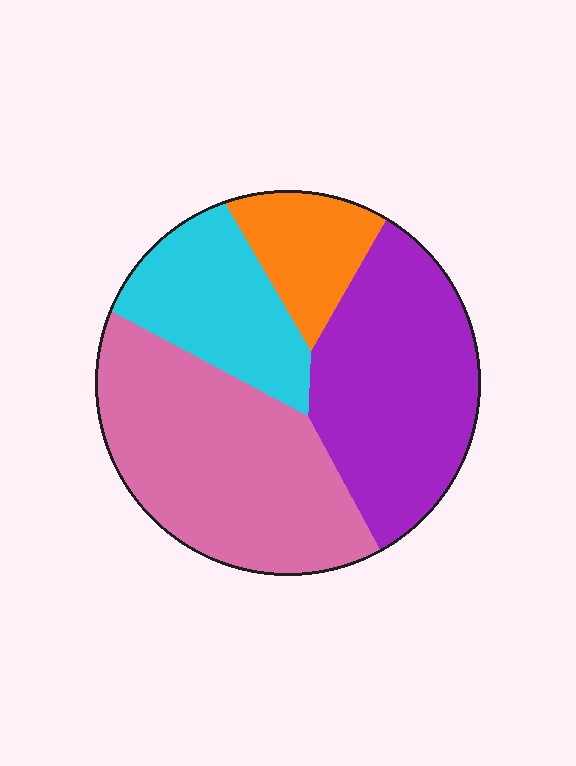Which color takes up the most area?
Pink, at roughly 35%.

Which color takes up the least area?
Orange, at roughly 10%.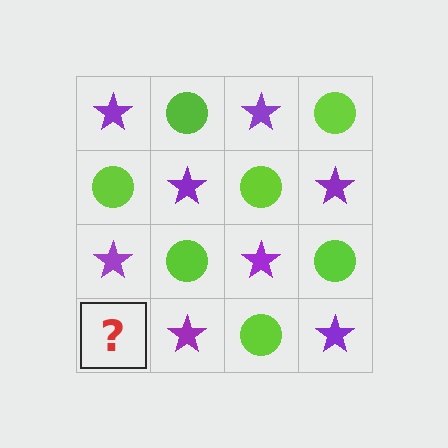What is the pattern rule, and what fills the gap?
The rule is that it alternates purple star and lime circle in a checkerboard pattern. The gap should be filled with a lime circle.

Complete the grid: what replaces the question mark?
The question mark should be replaced with a lime circle.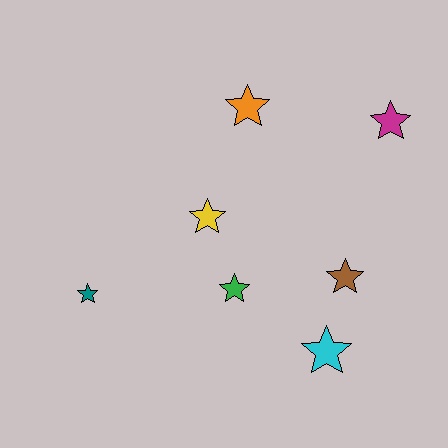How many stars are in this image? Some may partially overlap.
There are 7 stars.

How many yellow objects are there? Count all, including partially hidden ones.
There is 1 yellow object.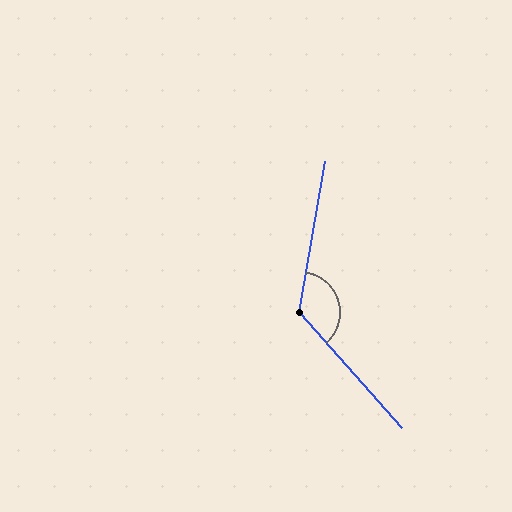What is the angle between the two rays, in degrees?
Approximately 128 degrees.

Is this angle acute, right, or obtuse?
It is obtuse.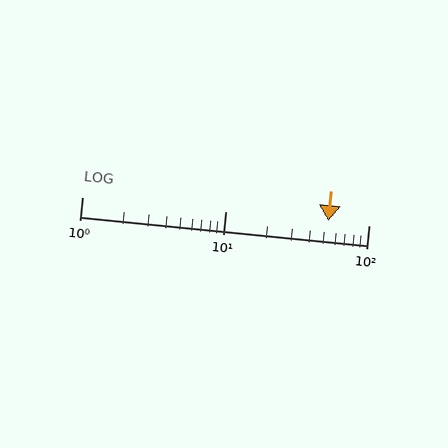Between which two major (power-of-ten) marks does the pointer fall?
The pointer is between 10 and 100.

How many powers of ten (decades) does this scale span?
The scale spans 2 decades, from 1 to 100.